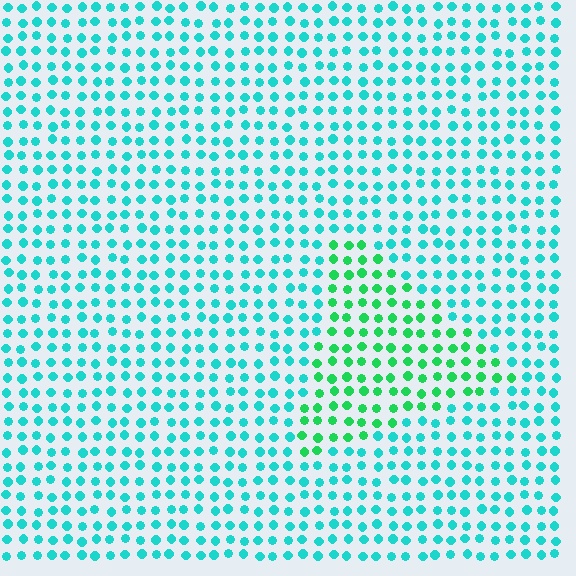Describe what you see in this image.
The image is filled with small cyan elements in a uniform arrangement. A triangle-shaped region is visible where the elements are tinted to a slightly different hue, forming a subtle color boundary.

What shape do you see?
I see a triangle.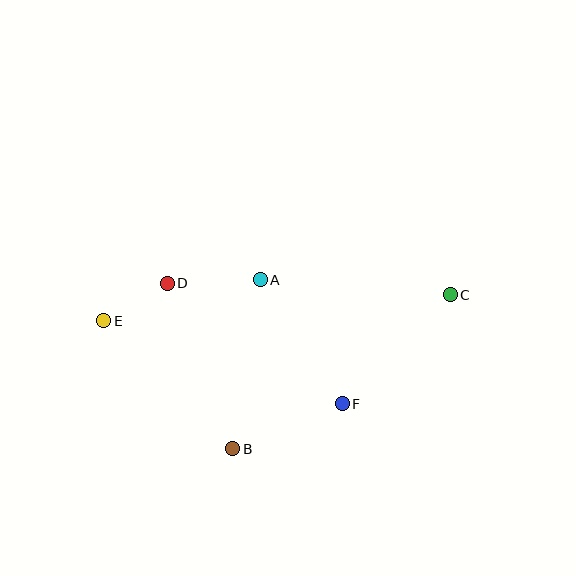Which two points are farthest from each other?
Points C and E are farthest from each other.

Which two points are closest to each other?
Points D and E are closest to each other.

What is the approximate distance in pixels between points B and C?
The distance between B and C is approximately 266 pixels.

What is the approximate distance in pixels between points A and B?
The distance between A and B is approximately 171 pixels.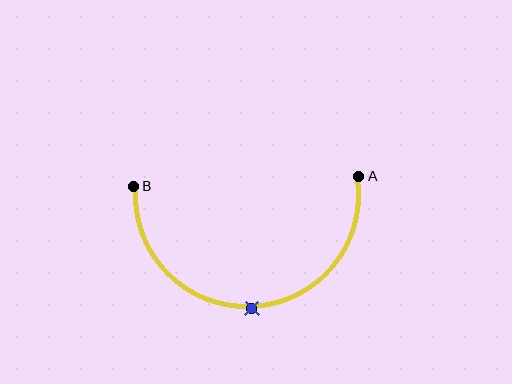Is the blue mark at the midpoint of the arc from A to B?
Yes. The blue mark lies on the arc at equal arc-length from both A and B — it is the arc midpoint.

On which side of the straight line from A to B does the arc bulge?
The arc bulges below the straight line connecting A and B.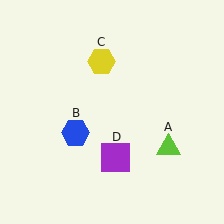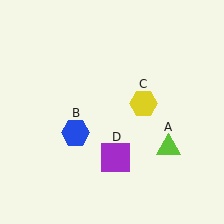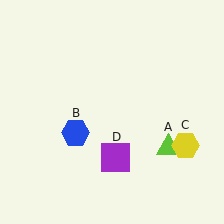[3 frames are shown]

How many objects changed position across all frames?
1 object changed position: yellow hexagon (object C).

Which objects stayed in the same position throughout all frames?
Lime triangle (object A) and blue hexagon (object B) and purple square (object D) remained stationary.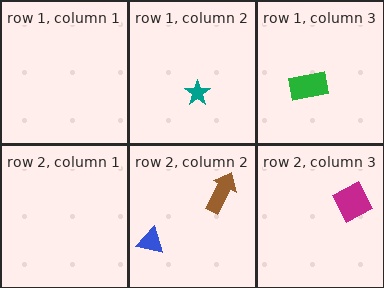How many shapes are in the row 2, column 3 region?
1.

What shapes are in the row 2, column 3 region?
The magenta diamond.